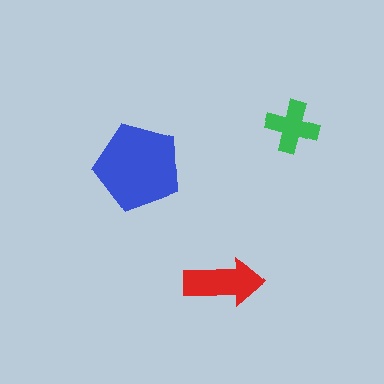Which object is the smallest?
The green cross.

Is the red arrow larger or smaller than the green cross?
Larger.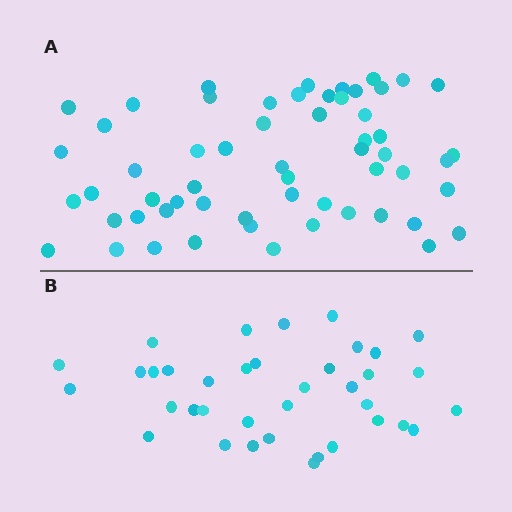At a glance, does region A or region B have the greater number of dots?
Region A (the top region) has more dots.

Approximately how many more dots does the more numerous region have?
Region A has approximately 20 more dots than region B.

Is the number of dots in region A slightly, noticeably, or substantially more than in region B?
Region A has substantially more. The ratio is roughly 1.6 to 1.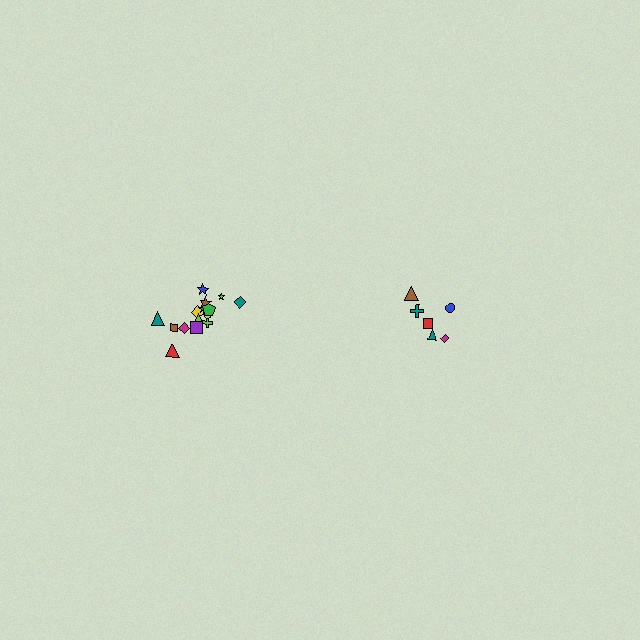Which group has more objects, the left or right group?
The left group.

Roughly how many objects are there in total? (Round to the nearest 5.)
Roughly 20 objects in total.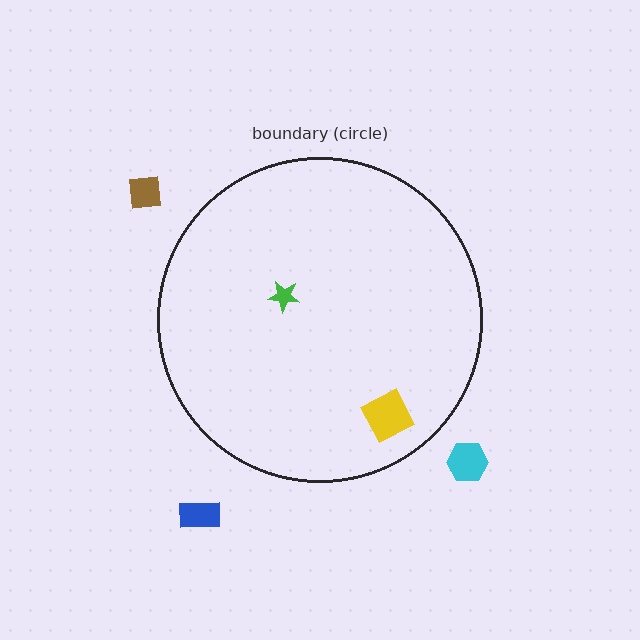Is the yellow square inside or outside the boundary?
Inside.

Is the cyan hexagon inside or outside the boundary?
Outside.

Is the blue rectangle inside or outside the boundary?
Outside.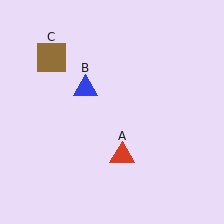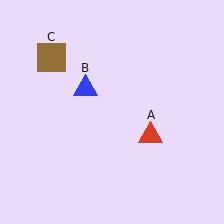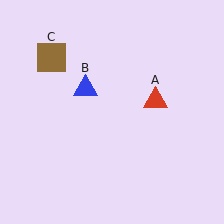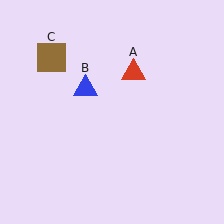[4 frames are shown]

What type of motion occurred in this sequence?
The red triangle (object A) rotated counterclockwise around the center of the scene.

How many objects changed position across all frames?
1 object changed position: red triangle (object A).